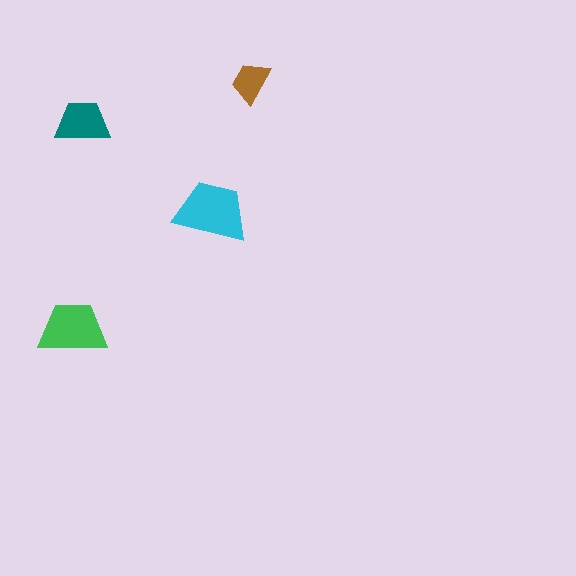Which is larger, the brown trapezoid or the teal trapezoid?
The teal one.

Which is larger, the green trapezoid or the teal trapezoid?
The green one.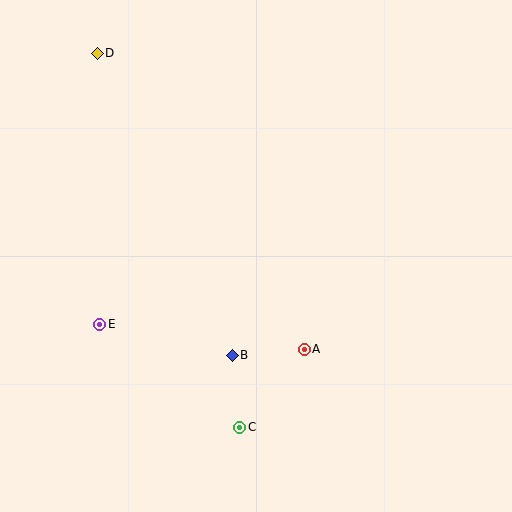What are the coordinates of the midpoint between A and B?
The midpoint between A and B is at (268, 352).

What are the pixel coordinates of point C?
Point C is at (240, 427).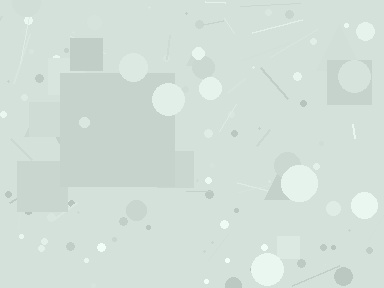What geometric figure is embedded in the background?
A square is embedded in the background.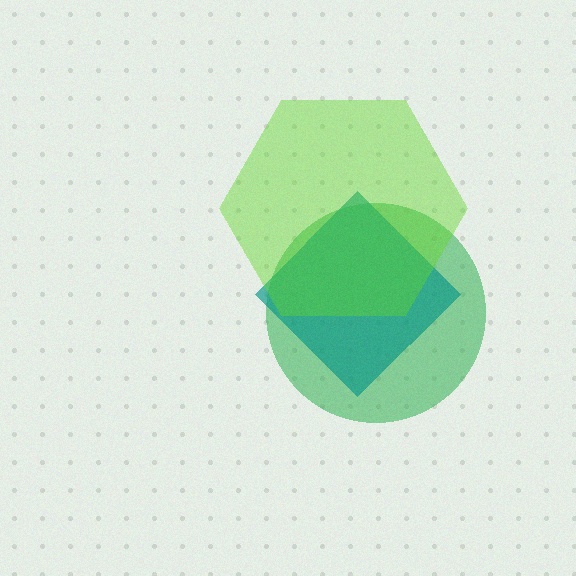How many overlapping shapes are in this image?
There are 3 overlapping shapes in the image.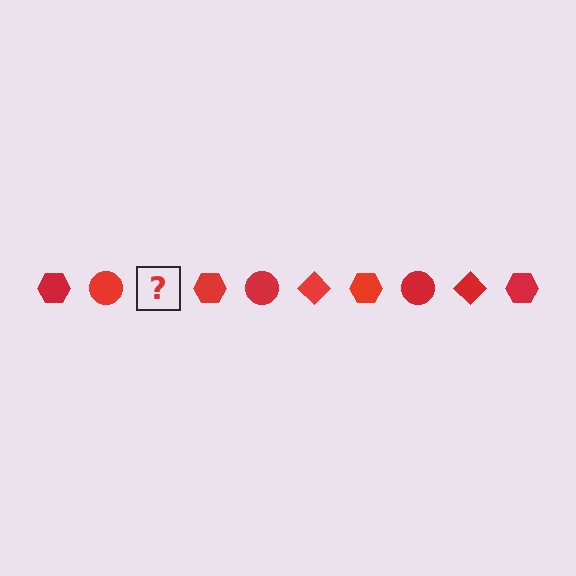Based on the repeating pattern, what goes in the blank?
The blank should be a red diamond.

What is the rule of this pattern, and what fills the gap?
The rule is that the pattern cycles through hexagon, circle, diamond shapes in red. The gap should be filled with a red diamond.